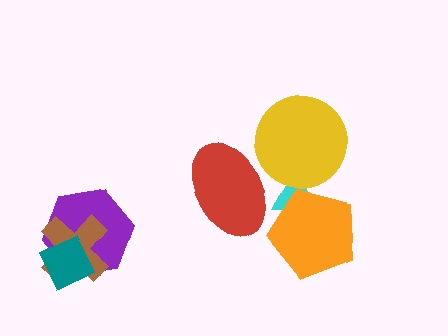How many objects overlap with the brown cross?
2 objects overlap with the brown cross.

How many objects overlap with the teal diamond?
2 objects overlap with the teal diamond.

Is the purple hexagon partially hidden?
Yes, it is partially covered by another shape.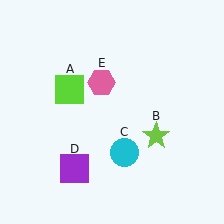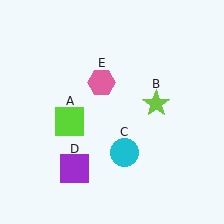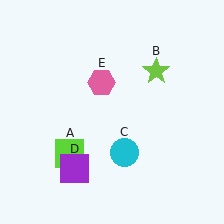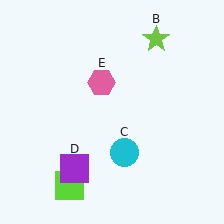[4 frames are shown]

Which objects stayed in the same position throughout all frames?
Cyan circle (object C) and purple square (object D) and pink hexagon (object E) remained stationary.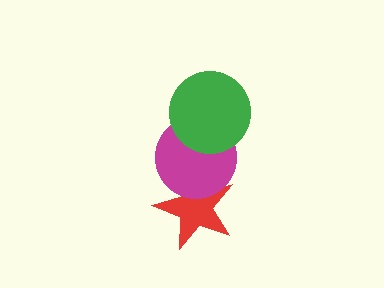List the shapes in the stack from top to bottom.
From top to bottom: the green circle, the magenta circle, the red star.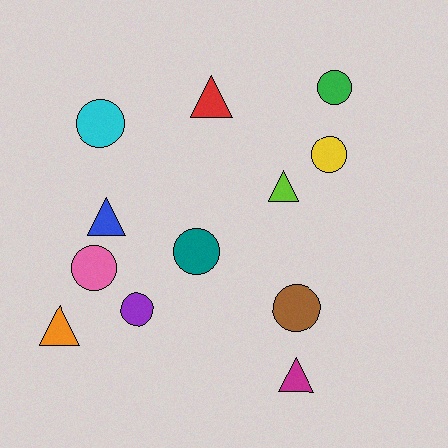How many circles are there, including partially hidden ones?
There are 7 circles.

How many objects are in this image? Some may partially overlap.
There are 12 objects.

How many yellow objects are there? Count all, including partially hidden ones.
There is 1 yellow object.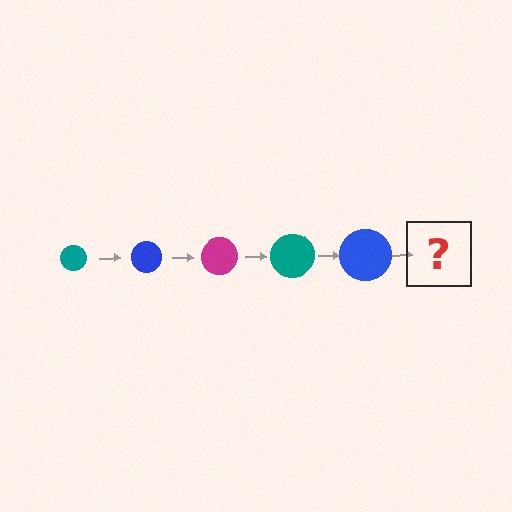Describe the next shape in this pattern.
It should be a magenta circle, larger than the previous one.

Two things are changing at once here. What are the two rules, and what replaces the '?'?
The two rules are that the circle grows larger each step and the color cycles through teal, blue, and magenta. The '?' should be a magenta circle, larger than the previous one.